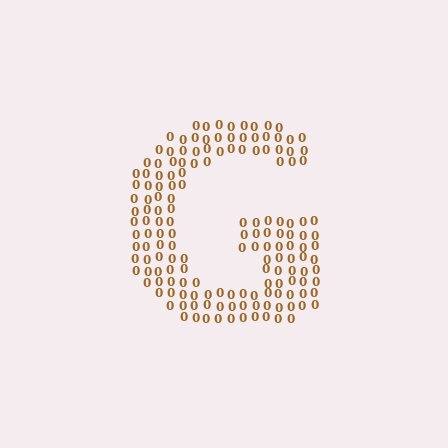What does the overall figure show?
The overall figure shows the letter G.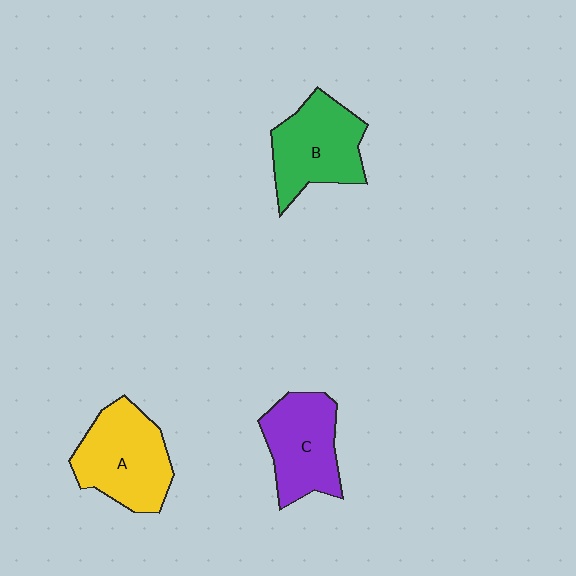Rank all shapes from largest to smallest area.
From largest to smallest: A (yellow), B (green), C (purple).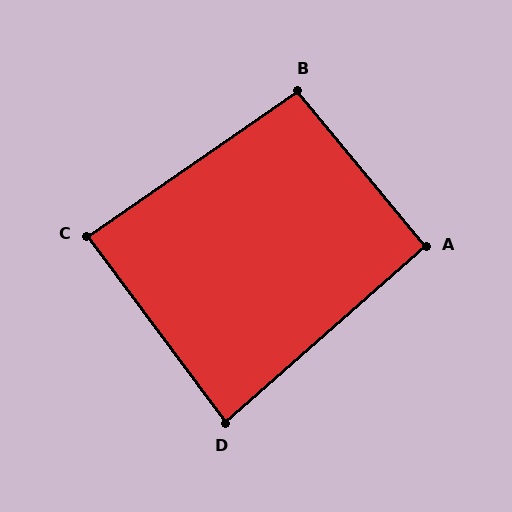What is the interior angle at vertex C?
Approximately 88 degrees (approximately right).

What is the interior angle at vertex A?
Approximately 92 degrees (approximately right).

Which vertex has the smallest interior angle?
D, at approximately 85 degrees.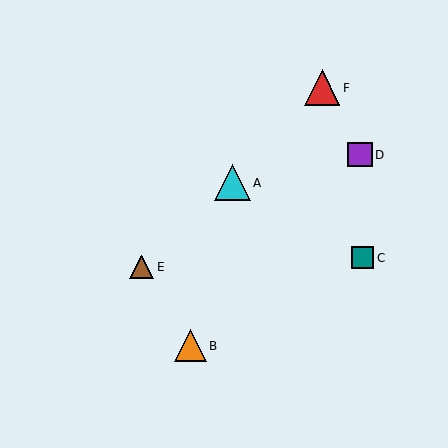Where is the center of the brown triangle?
The center of the brown triangle is at (142, 267).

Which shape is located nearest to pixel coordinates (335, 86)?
The red triangle (labeled F) at (322, 88) is nearest to that location.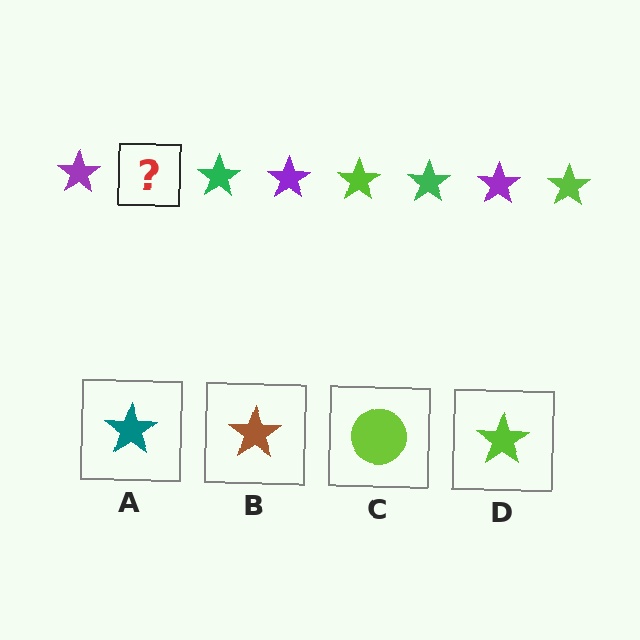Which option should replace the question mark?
Option D.